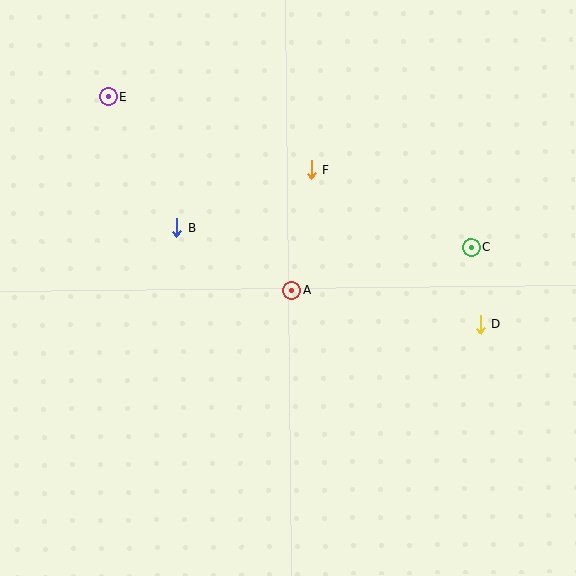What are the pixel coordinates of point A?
Point A is at (292, 290).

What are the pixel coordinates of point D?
Point D is at (481, 324).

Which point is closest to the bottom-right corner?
Point D is closest to the bottom-right corner.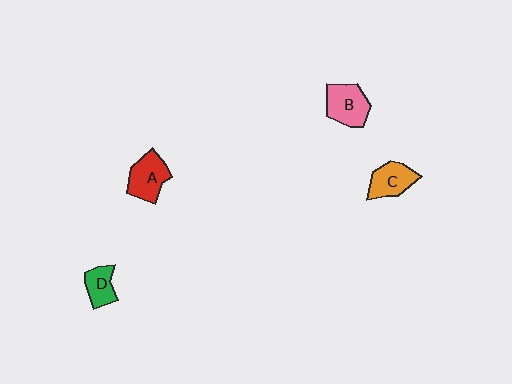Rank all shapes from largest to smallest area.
From largest to smallest: B (pink), A (red), C (orange), D (green).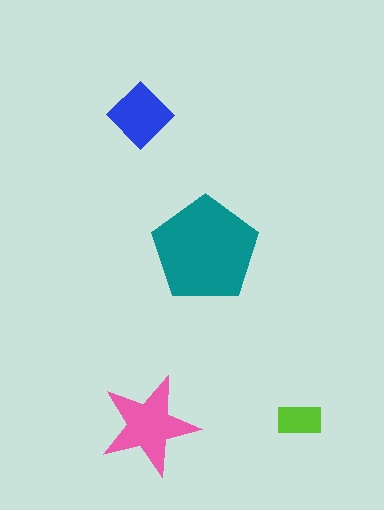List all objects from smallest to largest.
The lime rectangle, the blue diamond, the pink star, the teal pentagon.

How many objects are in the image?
There are 4 objects in the image.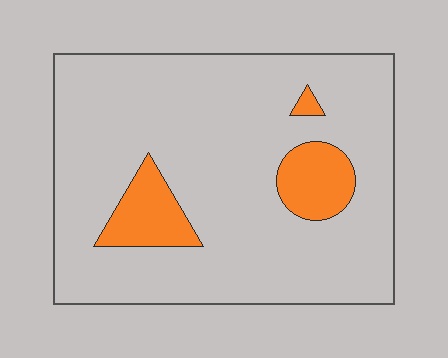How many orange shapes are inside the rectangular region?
3.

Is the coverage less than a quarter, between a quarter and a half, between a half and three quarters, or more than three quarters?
Less than a quarter.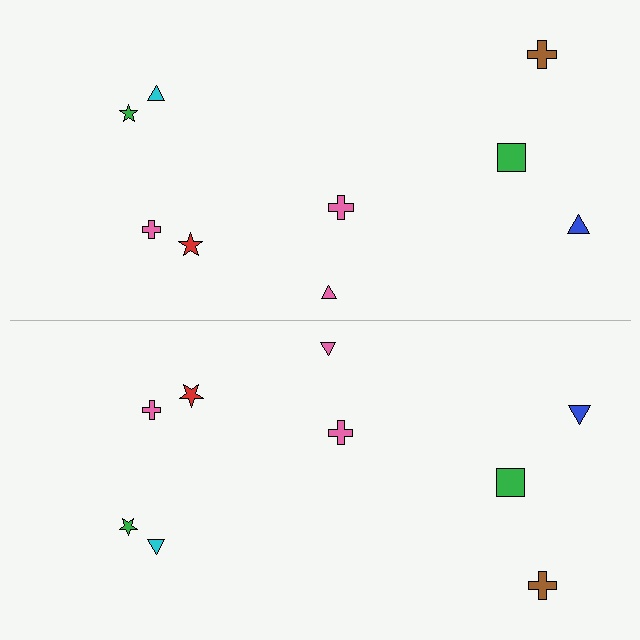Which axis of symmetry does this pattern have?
The pattern has a horizontal axis of symmetry running through the center of the image.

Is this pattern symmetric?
Yes, this pattern has bilateral (reflection) symmetry.